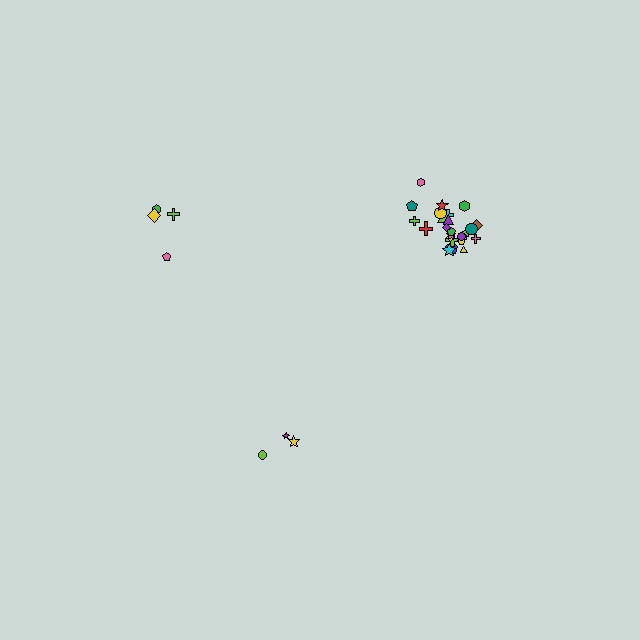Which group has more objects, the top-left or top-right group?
The top-right group.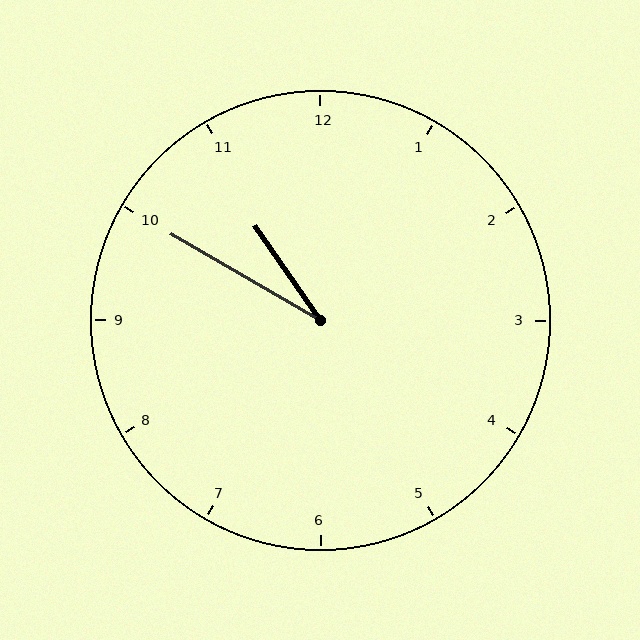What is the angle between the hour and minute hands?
Approximately 25 degrees.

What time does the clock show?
10:50.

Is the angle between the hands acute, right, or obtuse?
It is acute.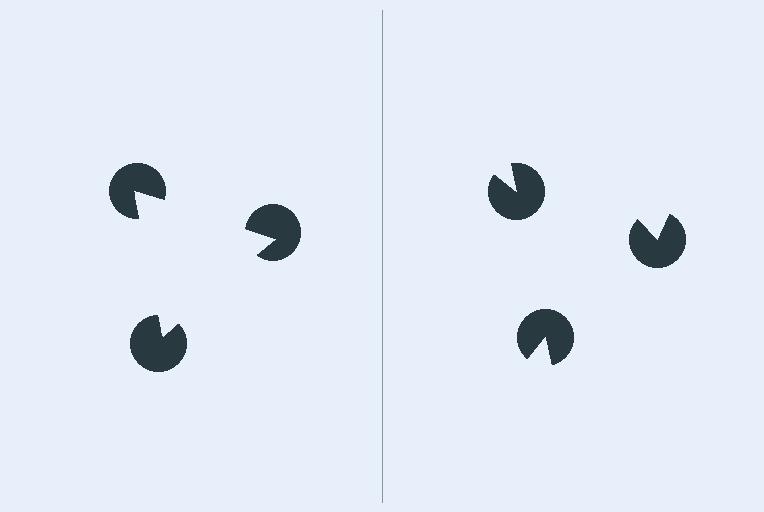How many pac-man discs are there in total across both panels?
6 — 3 on each side.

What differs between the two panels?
The pac-man discs are positioned identically on both sides; only the wedge orientations differ. On the left they align to a triangle; on the right they are misaligned.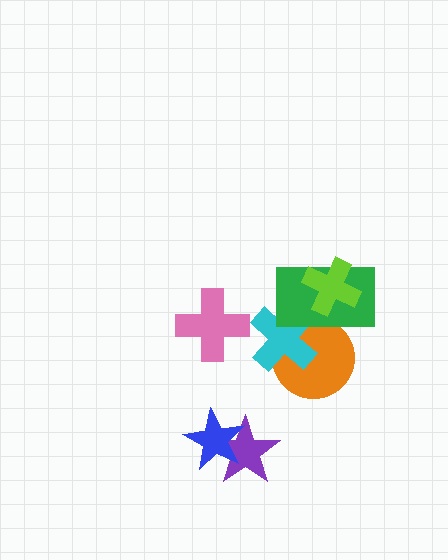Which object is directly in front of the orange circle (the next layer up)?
The cyan cross is directly in front of the orange circle.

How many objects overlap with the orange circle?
2 objects overlap with the orange circle.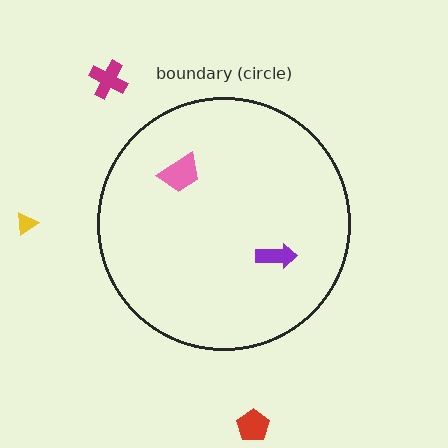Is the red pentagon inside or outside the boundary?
Outside.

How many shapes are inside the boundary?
2 inside, 3 outside.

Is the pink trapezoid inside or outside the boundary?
Inside.